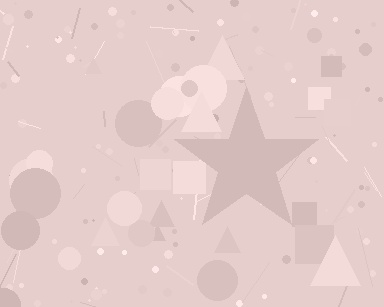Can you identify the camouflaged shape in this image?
The camouflaged shape is a star.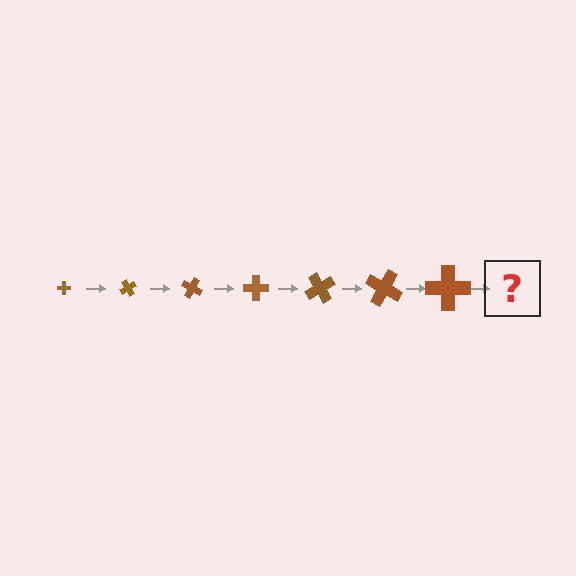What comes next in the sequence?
The next element should be a cross, larger than the previous one and rotated 420 degrees from the start.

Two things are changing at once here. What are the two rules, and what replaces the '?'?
The two rules are that the cross grows larger each step and it rotates 60 degrees each step. The '?' should be a cross, larger than the previous one and rotated 420 degrees from the start.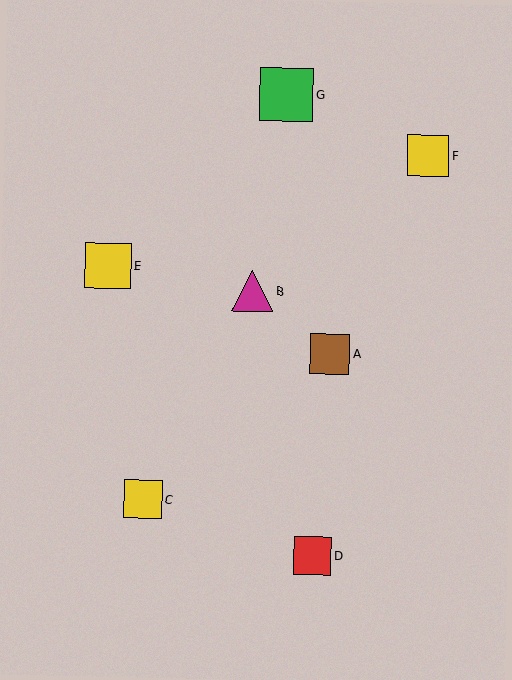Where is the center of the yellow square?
The center of the yellow square is at (108, 266).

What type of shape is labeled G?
Shape G is a green square.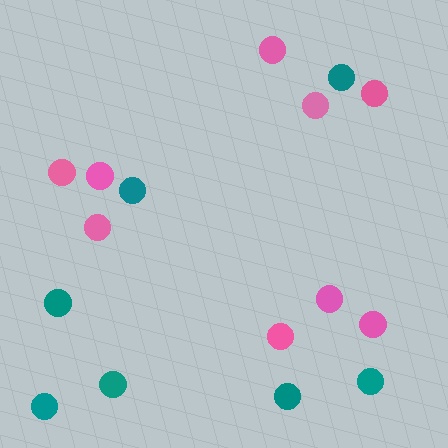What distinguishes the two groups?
There are 2 groups: one group of pink circles (9) and one group of teal circles (7).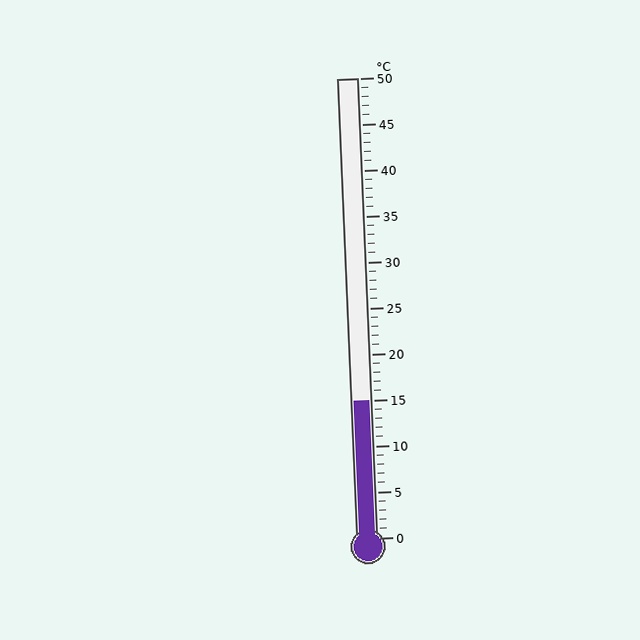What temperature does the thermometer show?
The thermometer shows approximately 15°C.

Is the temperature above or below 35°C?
The temperature is below 35°C.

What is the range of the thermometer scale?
The thermometer scale ranges from 0°C to 50°C.